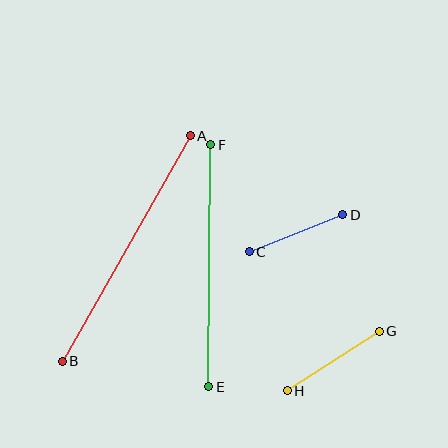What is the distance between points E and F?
The distance is approximately 242 pixels.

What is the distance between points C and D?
The distance is approximately 101 pixels.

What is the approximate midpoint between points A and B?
The midpoint is at approximately (126, 249) pixels.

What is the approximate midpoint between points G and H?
The midpoint is at approximately (333, 361) pixels.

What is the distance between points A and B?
The distance is approximately 259 pixels.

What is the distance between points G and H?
The distance is approximately 110 pixels.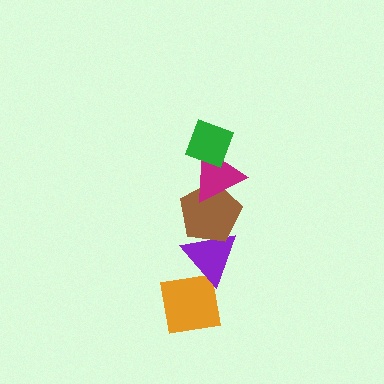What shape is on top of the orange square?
The purple triangle is on top of the orange square.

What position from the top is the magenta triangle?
The magenta triangle is 2nd from the top.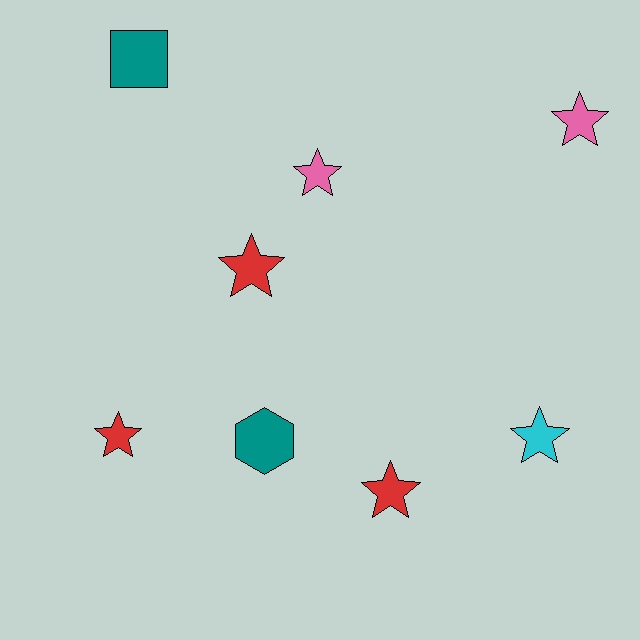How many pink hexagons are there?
There are no pink hexagons.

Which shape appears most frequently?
Star, with 6 objects.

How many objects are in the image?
There are 8 objects.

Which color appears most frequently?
Red, with 3 objects.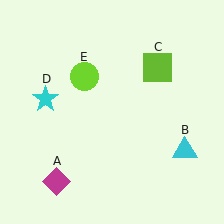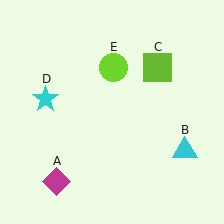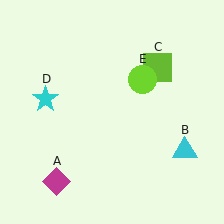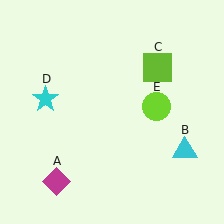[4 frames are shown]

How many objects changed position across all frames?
1 object changed position: lime circle (object E).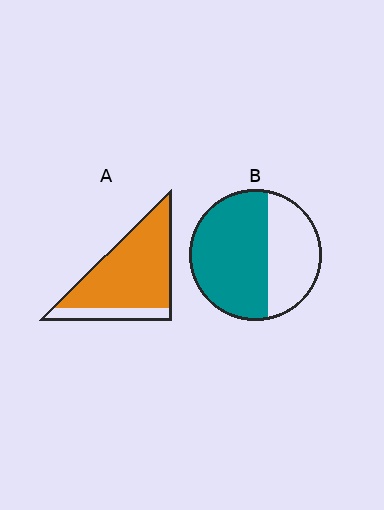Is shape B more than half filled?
Yes.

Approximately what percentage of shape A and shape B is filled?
A is approximately 80% and B is approximately 60%.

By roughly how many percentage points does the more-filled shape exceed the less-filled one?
By roughly 20 percentage points (A over B).